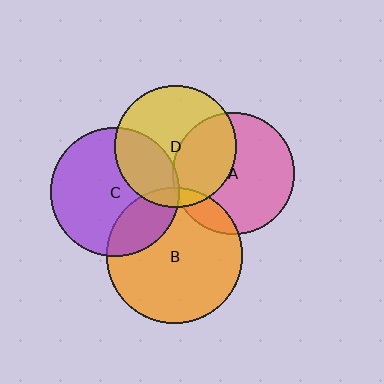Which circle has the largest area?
Circle B (orange).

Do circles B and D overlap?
Yes.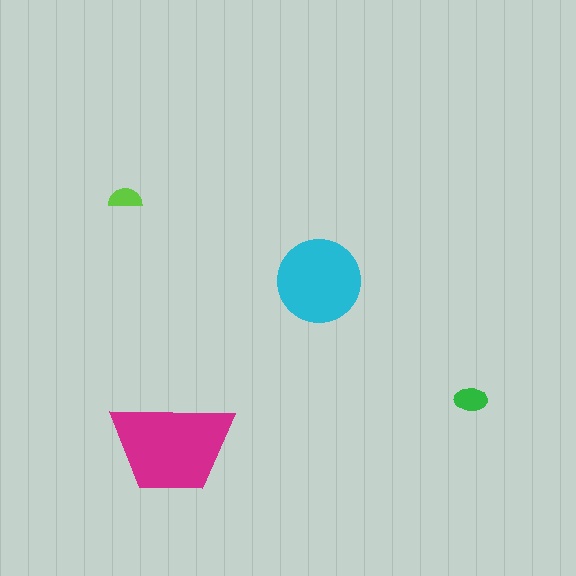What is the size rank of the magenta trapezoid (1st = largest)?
1st.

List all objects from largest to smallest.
The magenta trapezoid, the cyan circle, the green ellipse, the lime semicircle.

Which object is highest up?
The lime semicircle is topmost.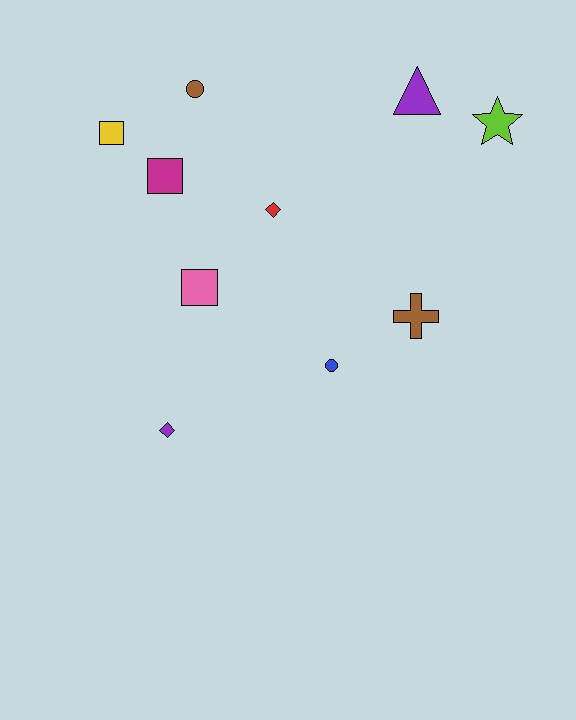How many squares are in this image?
There are 3 squares.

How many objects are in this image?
There are 10 objects.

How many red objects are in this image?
There is 1 red object.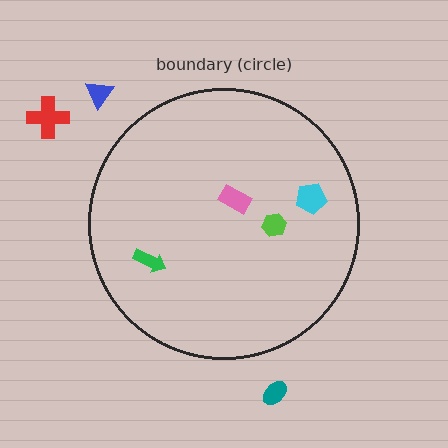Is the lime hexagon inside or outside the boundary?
Inside.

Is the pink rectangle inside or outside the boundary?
Inside.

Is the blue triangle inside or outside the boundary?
Outside.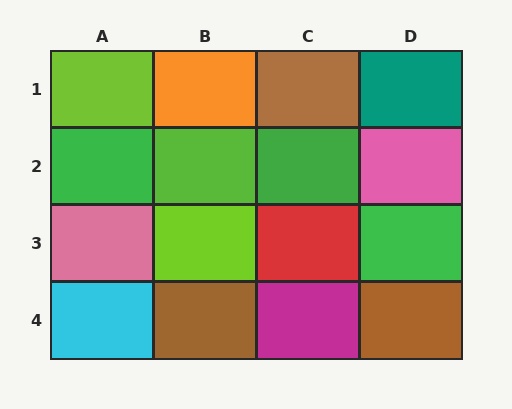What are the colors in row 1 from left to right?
Lime, orange, brown, teal.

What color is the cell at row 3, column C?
Red.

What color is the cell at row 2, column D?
Pink.